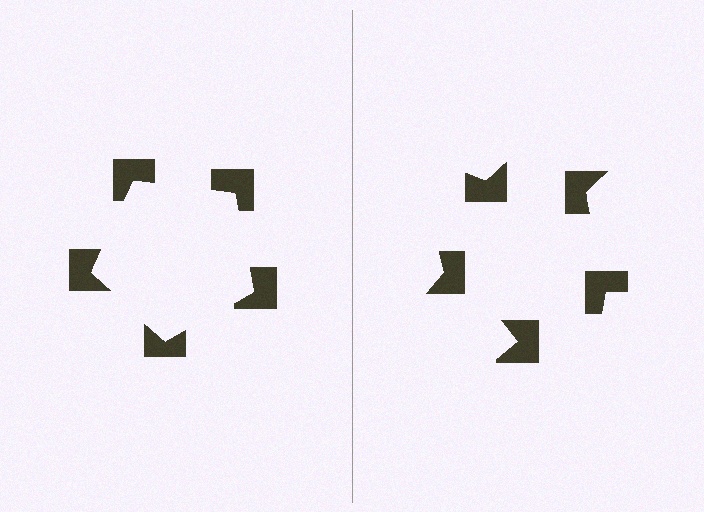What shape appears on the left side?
An illusory pentagon.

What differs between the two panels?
The notched squares are positioned identically on both sides; only the wedge orientations differ. On the left they align to a pentagon; on the right they are misaligned.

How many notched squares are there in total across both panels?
10 — 5 on each side.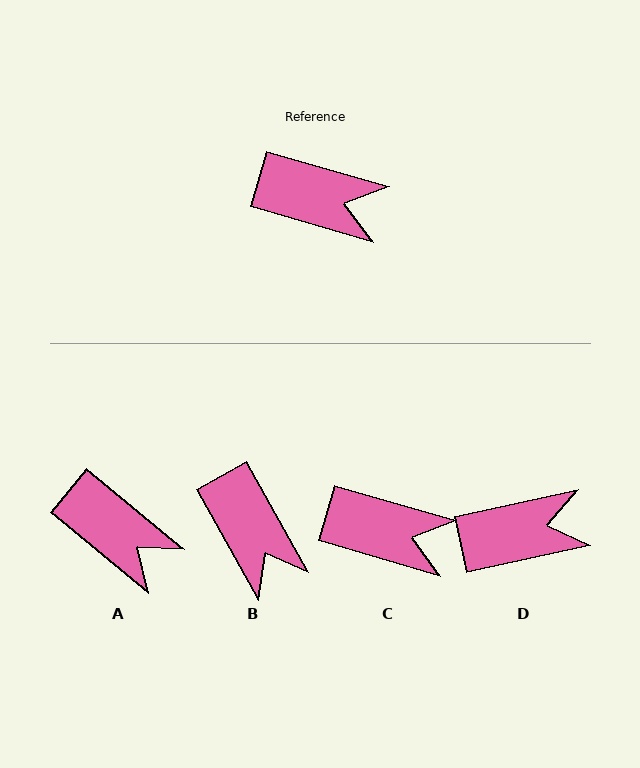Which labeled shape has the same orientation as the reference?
C.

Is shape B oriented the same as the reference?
No, it is off by about 45 degrees.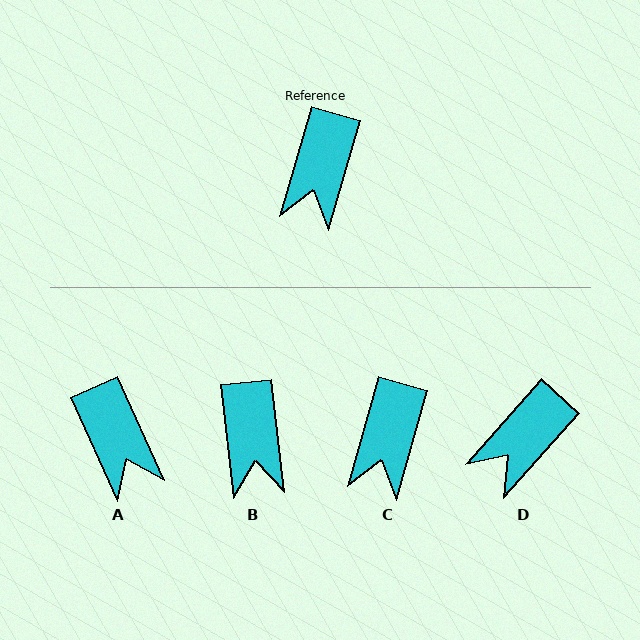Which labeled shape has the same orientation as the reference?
C.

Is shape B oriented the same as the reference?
No, it is off by about 23 degrees.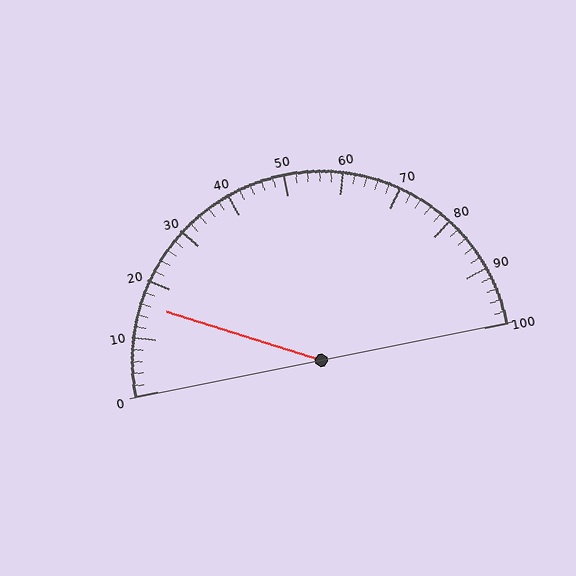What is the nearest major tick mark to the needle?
The nearest major tick mark is 20.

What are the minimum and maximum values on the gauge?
The gauge ranges from 0 to 100.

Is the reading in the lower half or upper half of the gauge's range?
The reading is in the lower half of the range (0 to 100).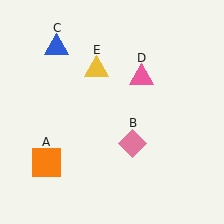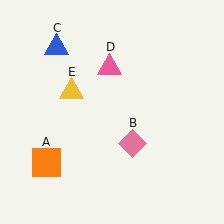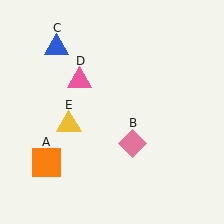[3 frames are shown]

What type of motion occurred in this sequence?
The pink triangle (object D), yellow triangle (object E) rotated counterclockwise around the center of the scene.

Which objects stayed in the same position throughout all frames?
Orange square (object A) and pink diamond (object B) and blue triangle (object C) remained stationary.